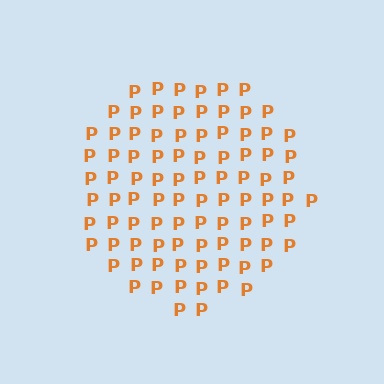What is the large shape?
The large shape is a circle.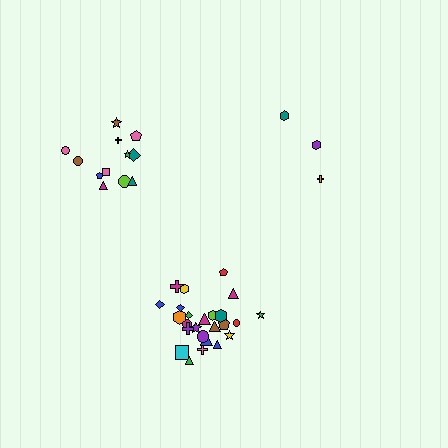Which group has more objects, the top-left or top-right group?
The top-left group.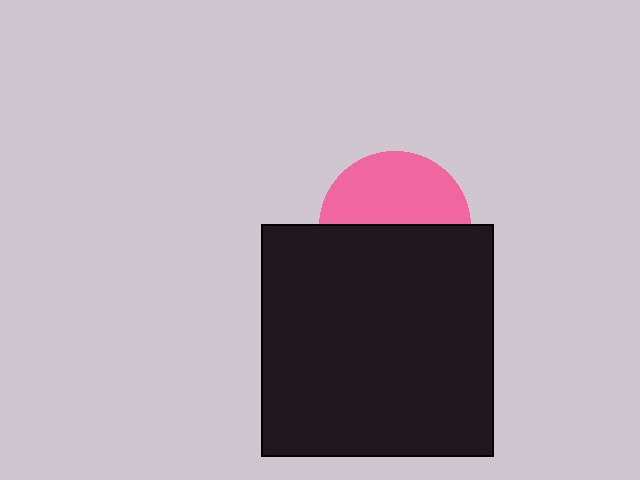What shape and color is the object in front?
The object in front is a black rectangle.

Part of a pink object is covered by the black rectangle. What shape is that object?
It is a circle.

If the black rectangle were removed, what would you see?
You would see the complete pink circle.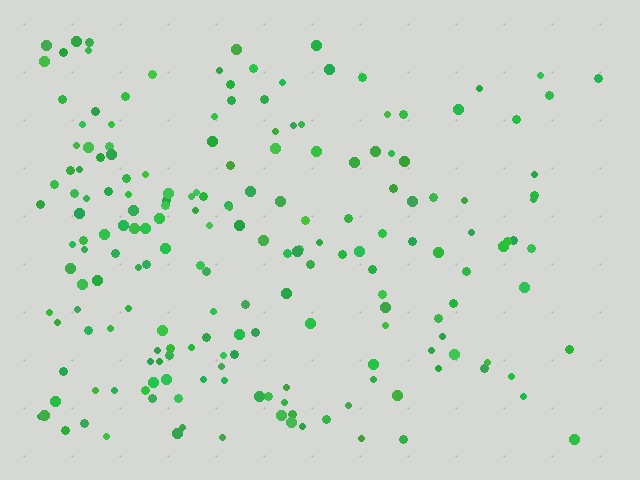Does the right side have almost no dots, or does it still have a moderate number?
Still a moderate number, just noticeably fewer than the left.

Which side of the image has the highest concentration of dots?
The left.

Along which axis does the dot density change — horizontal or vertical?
Horizontal.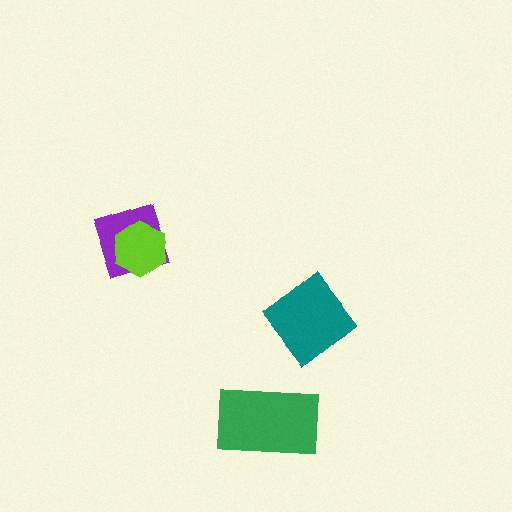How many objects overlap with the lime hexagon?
1 object overlaps with the lime hexagon.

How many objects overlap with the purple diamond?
1 object overlaps with the purple diamond.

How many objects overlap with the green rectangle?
0 objects overlap with the green rectangle.